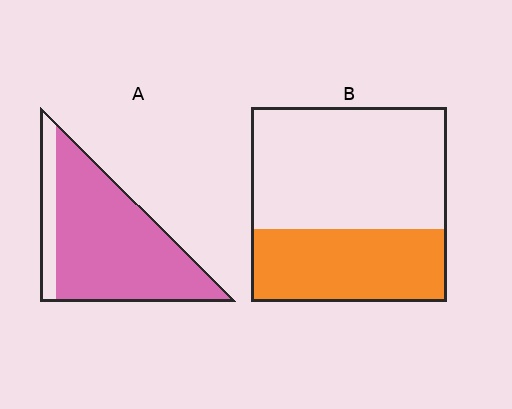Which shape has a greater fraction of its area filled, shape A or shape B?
Shape A.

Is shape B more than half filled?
No.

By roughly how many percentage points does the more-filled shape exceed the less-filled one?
By roughly 45 percentage points (A over B).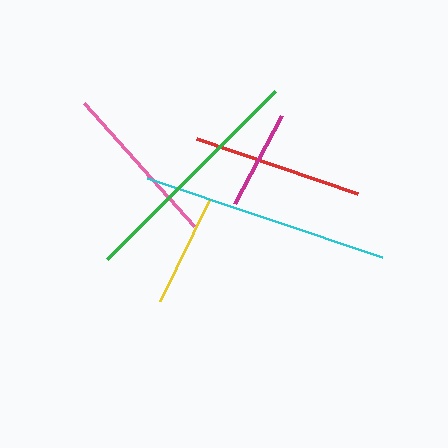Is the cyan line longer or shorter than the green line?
The cyan line is longer than the green line.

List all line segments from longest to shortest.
From longest to shortest: cyan, green, red, pink, yellow, magenta.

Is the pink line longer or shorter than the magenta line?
The pink line is longer than the magenta line.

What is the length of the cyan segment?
The cyan segment is approximately 247 pixels long.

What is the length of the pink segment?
The pink segment is approximately 165 pixels long.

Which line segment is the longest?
The cyan line is the longest at approximately 247 pixels.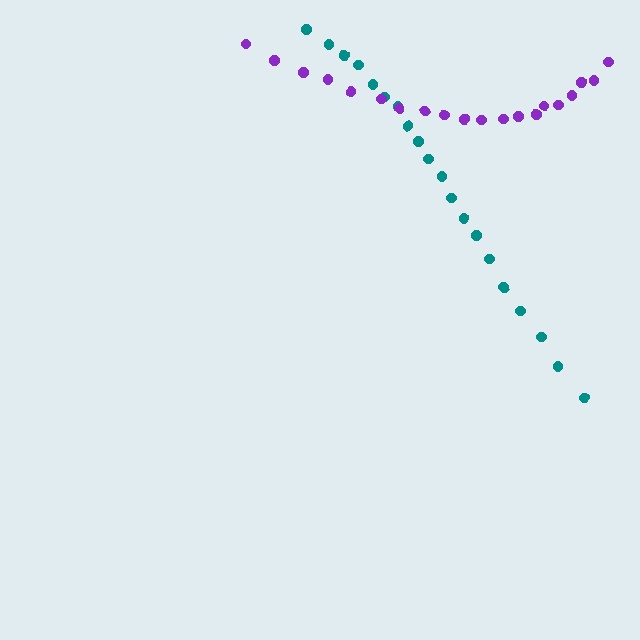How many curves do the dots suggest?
There are 2 distinct paths.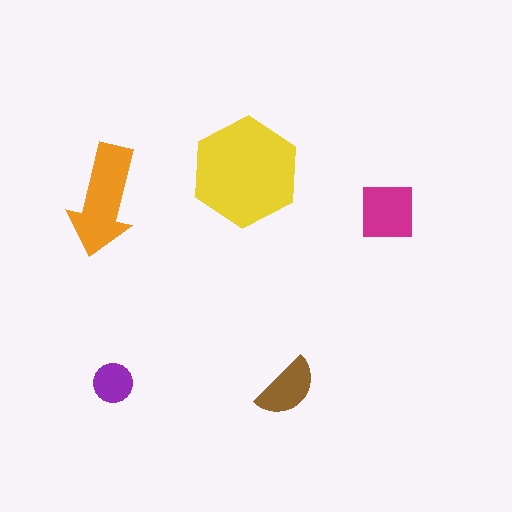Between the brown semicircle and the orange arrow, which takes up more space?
The orange arrow.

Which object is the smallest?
The purple circle.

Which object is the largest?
The yellow hexagon.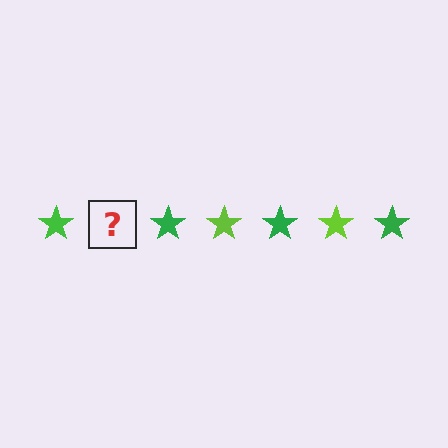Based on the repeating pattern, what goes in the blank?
The blank should be a lime star.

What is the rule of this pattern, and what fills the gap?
The rule is that the pattern cycles through green, lime stars. The gap should be filled with a lime star.